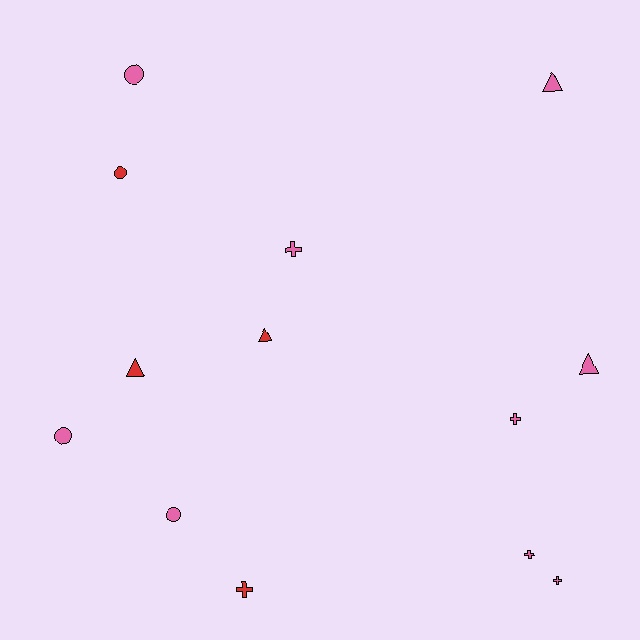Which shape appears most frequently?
Cross, with 5 objects.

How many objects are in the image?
There are 13 objects.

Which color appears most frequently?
Pink, with 9 objects.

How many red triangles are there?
There are 2 red triangles.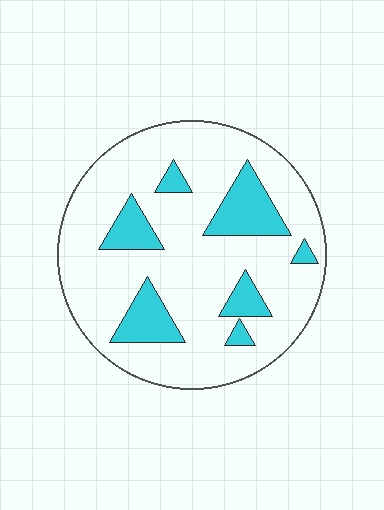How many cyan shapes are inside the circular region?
7.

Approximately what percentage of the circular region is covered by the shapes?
Approximately 20%.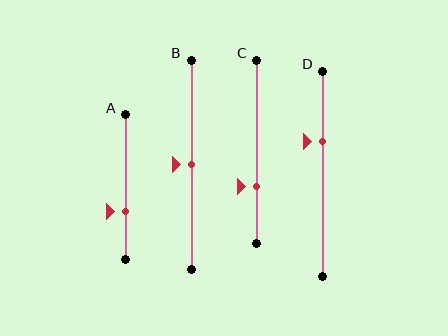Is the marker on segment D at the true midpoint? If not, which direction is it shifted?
No, the marker on segment D is shifted upward by about 16% of the segment length.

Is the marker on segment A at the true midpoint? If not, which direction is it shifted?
No, the marker on segment A is shifted downward by about 17% of the segment length.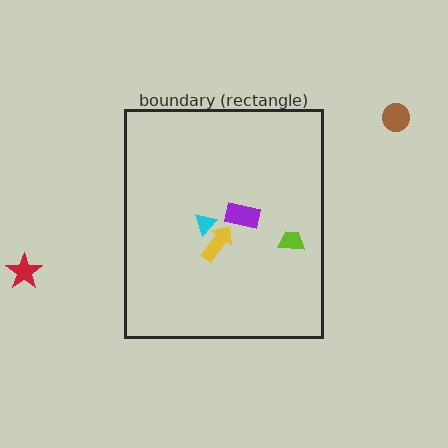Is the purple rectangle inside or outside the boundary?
Inside.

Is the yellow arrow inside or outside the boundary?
Inside.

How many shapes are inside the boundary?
4 inside, 2 outside.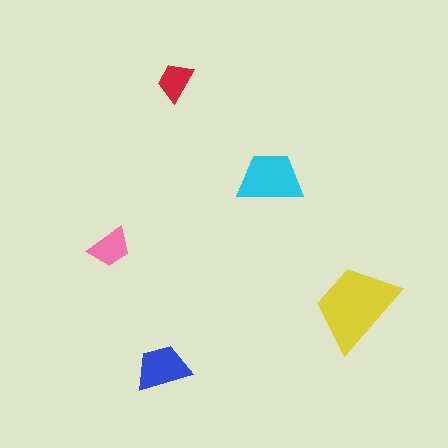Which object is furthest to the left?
The pink trapezoid is leftmost.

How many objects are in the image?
There are 5 objects in the image.